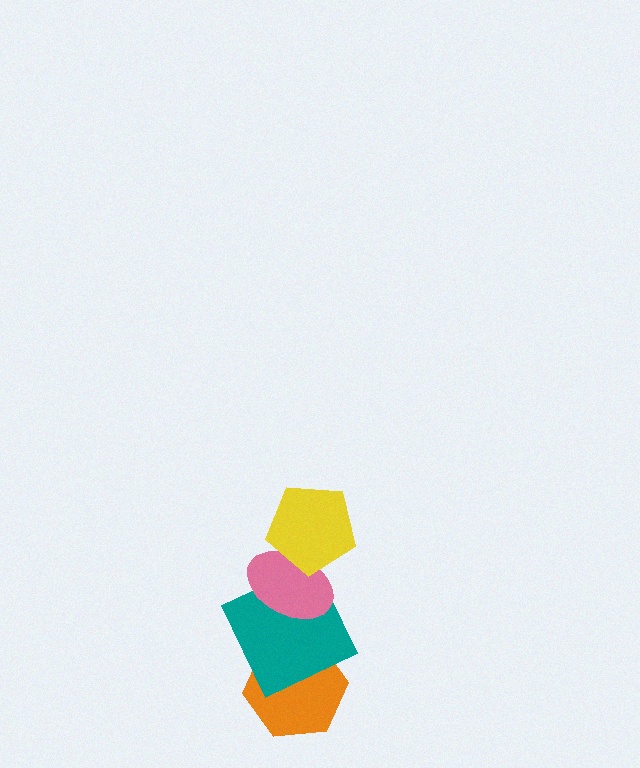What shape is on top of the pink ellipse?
The yellow pentagon is on top of the pink ellipse.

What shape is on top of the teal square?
The pink ellipse is on top of the teal square.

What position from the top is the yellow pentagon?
The yellow pentagon is 1st from the top.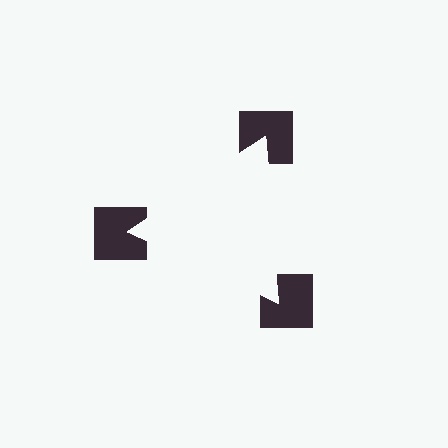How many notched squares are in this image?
There are 3 — one at each vertex of the illusory triangle.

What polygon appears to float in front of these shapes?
An illusory triangle — its edges are inferred from the aligned wedge cuts in the notched squares, not physically drawn.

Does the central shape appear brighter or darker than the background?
It typically appears slightly brighter than the background, even though no actual brightness change is drawn.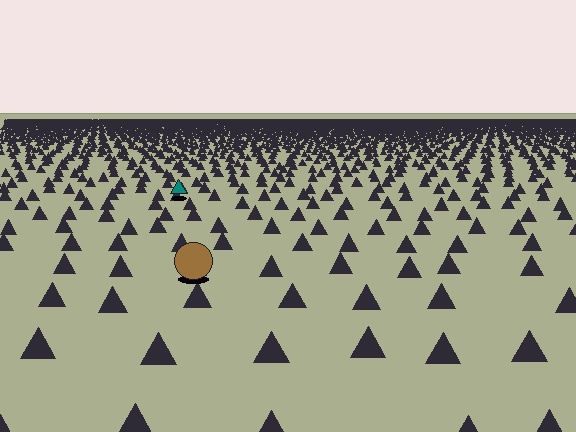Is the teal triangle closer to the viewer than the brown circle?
No. The brown circle is closer — you can tell from the texture gradient: the ground texture is coarser near it.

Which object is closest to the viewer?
The brown circle is closest. The texture marks near it are larger and more spread out.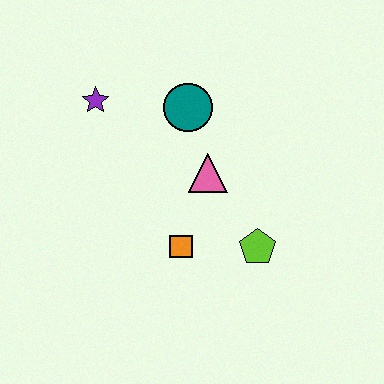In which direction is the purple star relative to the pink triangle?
The purple star is to the left of the pink triangle.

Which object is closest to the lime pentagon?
The orange square is closest to the lime pentagon.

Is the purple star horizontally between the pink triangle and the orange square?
No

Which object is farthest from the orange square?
The purple star is farthest from the orange square.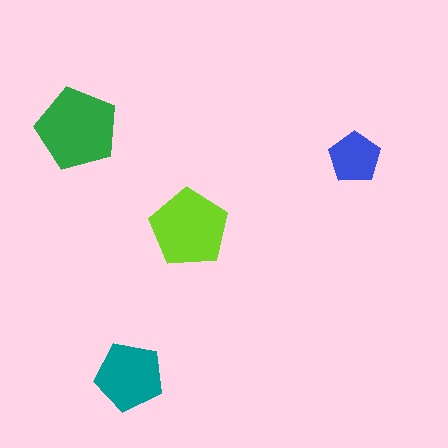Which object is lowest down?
The teal pentagon is bottommost.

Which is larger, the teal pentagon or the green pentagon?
The green one.